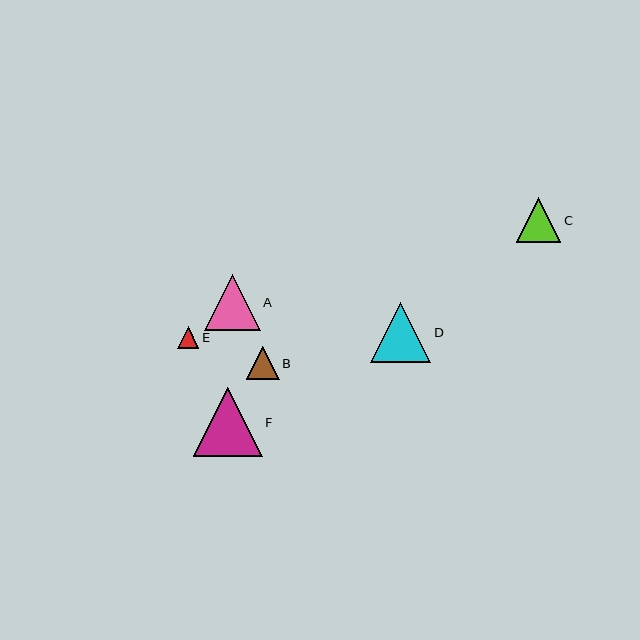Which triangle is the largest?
Triangle F is the largest with a size of approximately 69 pixels.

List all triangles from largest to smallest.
From largest to smallest: F, D, A, C, B, E.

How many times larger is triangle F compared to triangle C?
Triangle F is approximately 1.6 times the size of triangle C.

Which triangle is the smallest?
Triangle E is the smallest with a size of approximately 22 pixels.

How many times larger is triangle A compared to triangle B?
Triangle A is approximately 1.7 times the size of triangle B.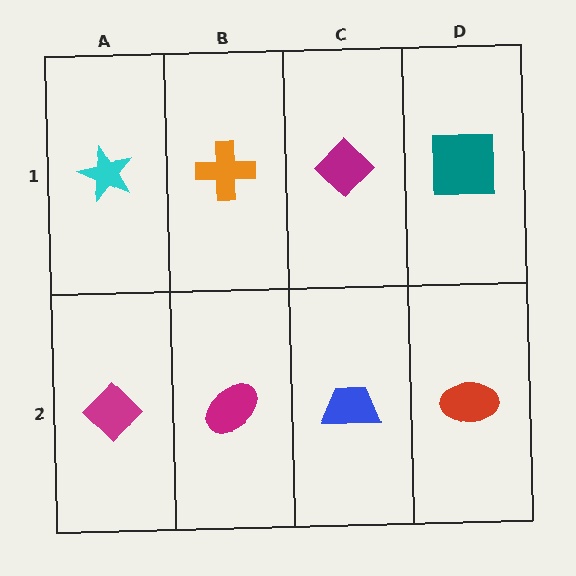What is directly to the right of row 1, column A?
An orange cross.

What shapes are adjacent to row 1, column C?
A blue trapezoid (row 2, column C), an orange cross (row 1, column B), a teal square (row 1, column D).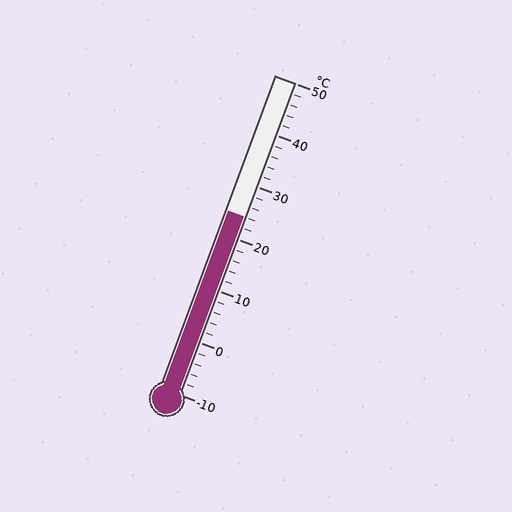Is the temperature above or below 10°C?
The temperature is above 10°C.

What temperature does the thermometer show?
The thermometer shows approximately 24°C.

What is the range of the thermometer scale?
The thermometer scale ranges from -10°C to 50°C.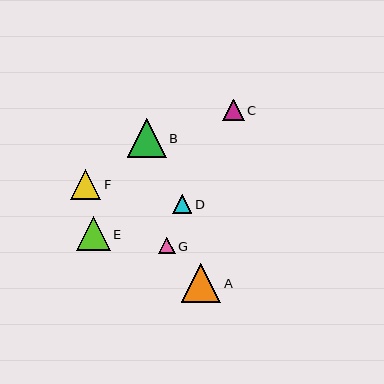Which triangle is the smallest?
Triangle G is the smallest with a size of approximately 17 pixels.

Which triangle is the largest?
Triangle A is the largest with a size of approximately 40 pixels.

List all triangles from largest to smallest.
From largest to smallest: A, B, E, F, C, D, G.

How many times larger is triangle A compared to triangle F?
Triangle A is approximately 1.3 times the size of triangle F.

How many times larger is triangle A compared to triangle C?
Triangle A is approximately 1.8 times the size of triangle C.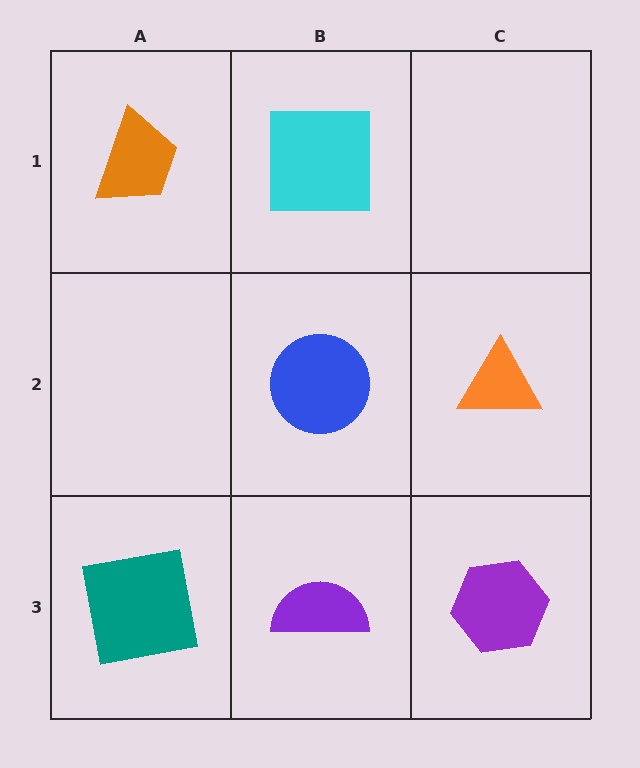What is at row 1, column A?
An orange trapezoid.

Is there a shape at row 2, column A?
No, that cell is empty.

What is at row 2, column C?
An orange triangle.